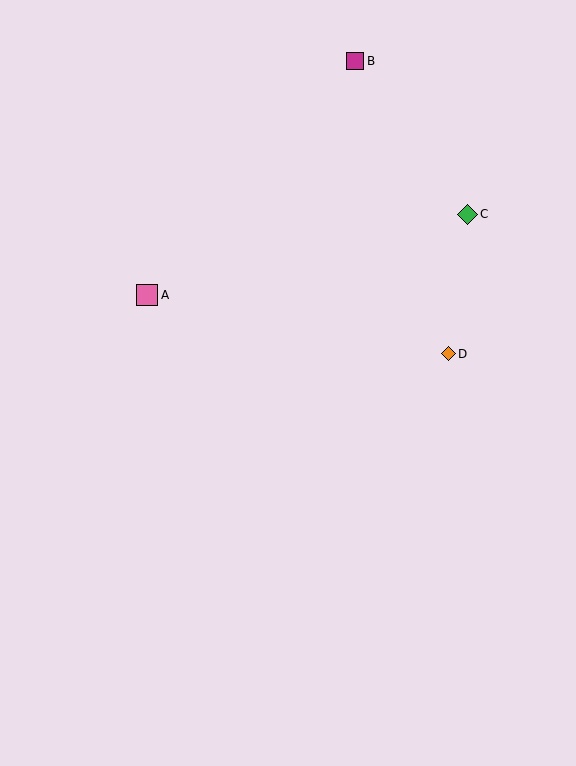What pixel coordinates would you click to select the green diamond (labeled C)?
Click at (467, 214) to select the green diamond C.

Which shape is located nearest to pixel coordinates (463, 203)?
The green diamond (labeled C) at (467, 214) is nearest to that location.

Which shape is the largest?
The pink square (labeled A) is the largest.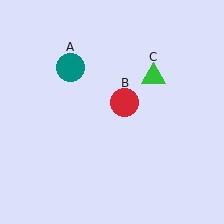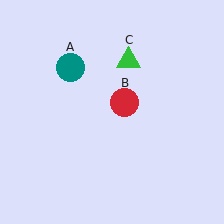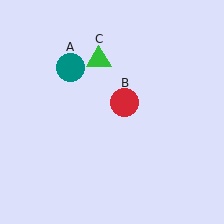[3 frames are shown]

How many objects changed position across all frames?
1 object changed position: green triangle (object C).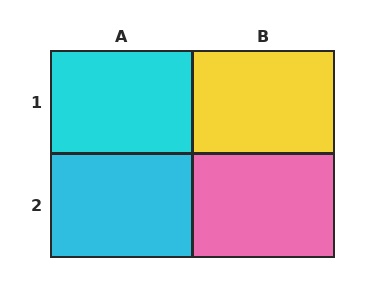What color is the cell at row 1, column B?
Yellow.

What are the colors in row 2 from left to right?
Cyan, pink.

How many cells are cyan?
2 cells are cyan.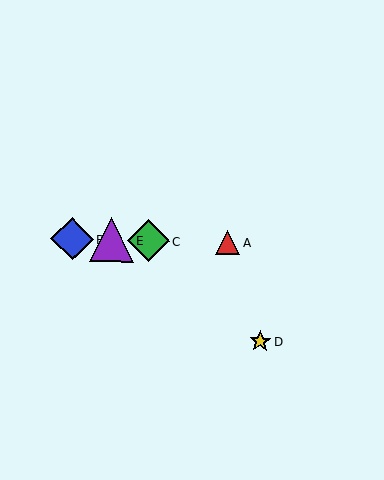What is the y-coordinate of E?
Object E is at y≈240.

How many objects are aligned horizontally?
4 objects (A, B, C, E) are aligned horizontally.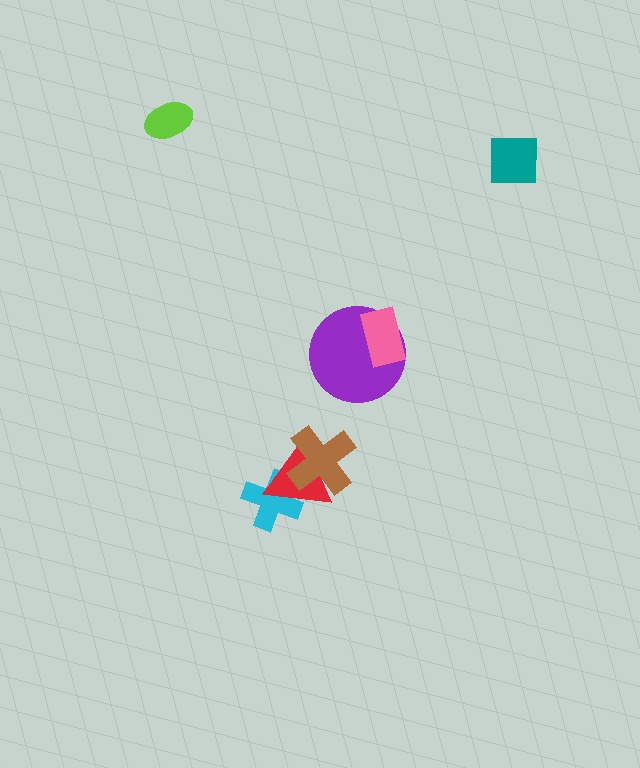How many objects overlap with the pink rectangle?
1 object overlaps with the pink rectangle.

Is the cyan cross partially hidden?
Yes, it is partially covered by another shape.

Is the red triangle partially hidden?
Yes, it is partially covered by another shape.